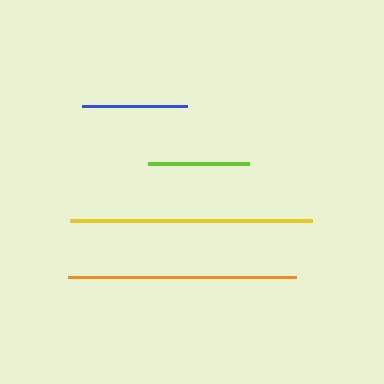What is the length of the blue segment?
The blue segment is approximately 104 pixels long.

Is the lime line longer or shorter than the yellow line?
The yellow line is longer than the lime line.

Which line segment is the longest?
The yellow line is the longest at approximately 243 pixels.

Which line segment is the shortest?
The lime line is the shortest at approximately 102 pixels.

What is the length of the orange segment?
The orange segment is approximately 228 pixels long.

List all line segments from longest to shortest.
From longest to shortest: yellow, orange, blue, lime.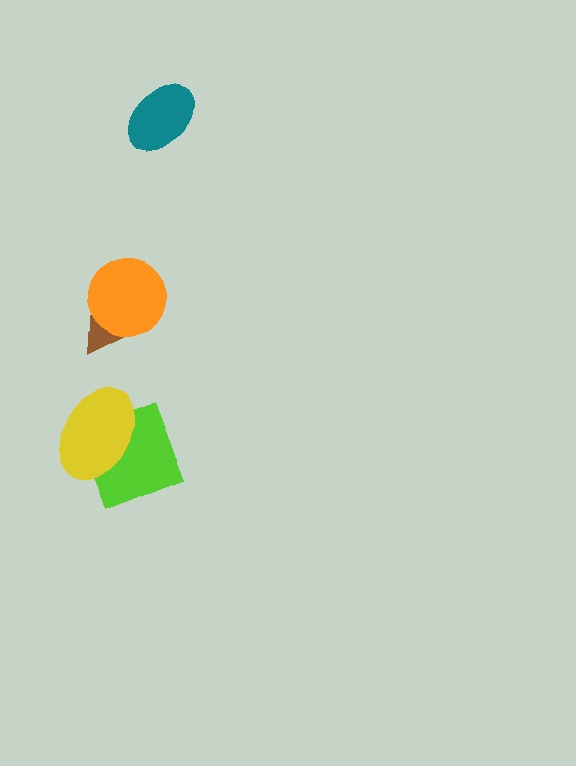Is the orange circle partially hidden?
No, no other shape covers it.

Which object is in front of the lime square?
The yellow ellipse is in front of the lime square.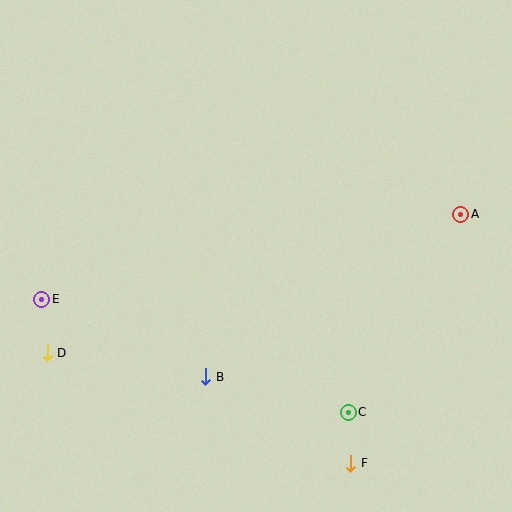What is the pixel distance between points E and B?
The distance between E and B is 181 pixels.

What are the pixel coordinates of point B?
Point B is at (206, 377).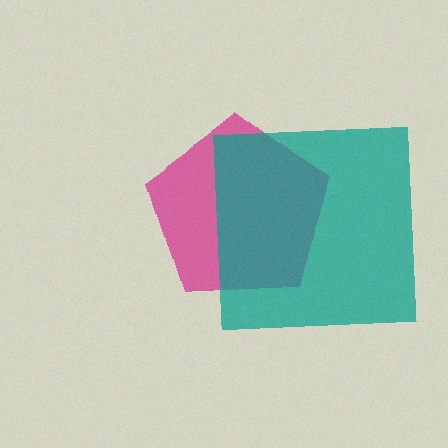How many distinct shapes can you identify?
There are 2 distinct shapes: a magenta pentagon, a teal square.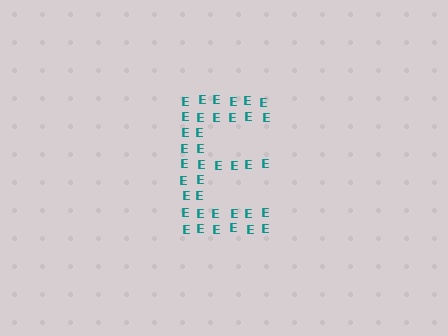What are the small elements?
The small elements are letter E's.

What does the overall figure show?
The overall figure shows the letter E.